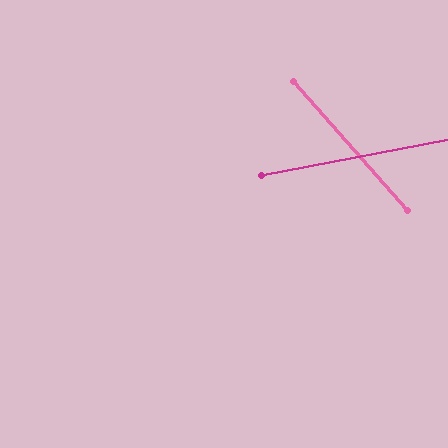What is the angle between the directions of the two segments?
Approximately 59 degrees.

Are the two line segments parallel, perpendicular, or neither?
Neither parallel nor perpendicular — they differ by about 59°.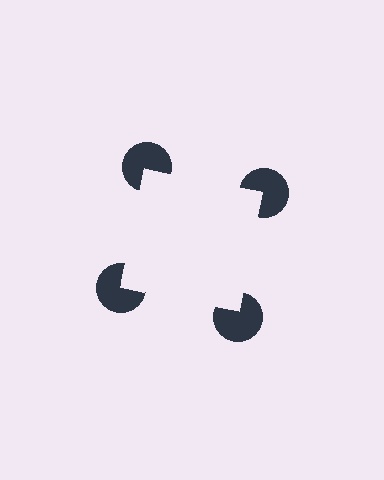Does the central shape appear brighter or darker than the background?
It typically appears slightly brighter than the background, even though no actual brightness change is drawn.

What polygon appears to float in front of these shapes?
An illusory square — its edges are inferred from the aligned wedge cuts in the pac-man discs, not physically drawn.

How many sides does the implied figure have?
4 sides.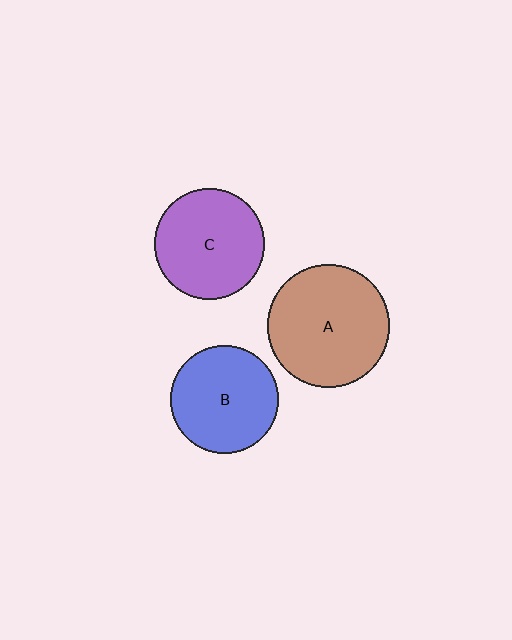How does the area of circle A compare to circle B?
Approximately 1.3 times.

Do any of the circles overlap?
No, none of the circles overlap.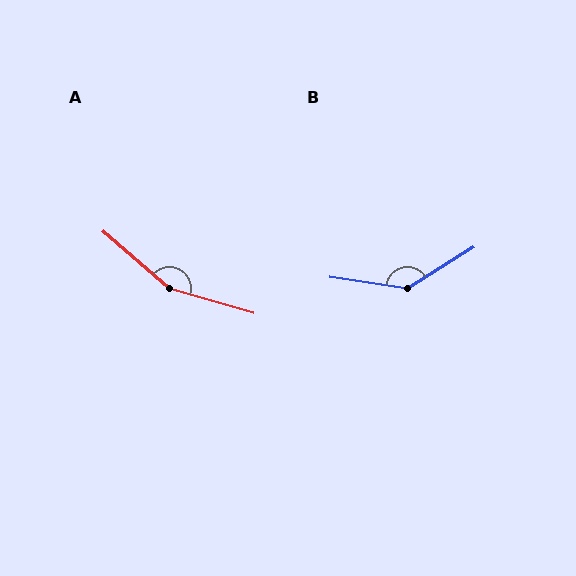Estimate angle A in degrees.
Approximately 155 degrees.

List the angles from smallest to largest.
B (139°), A (155°).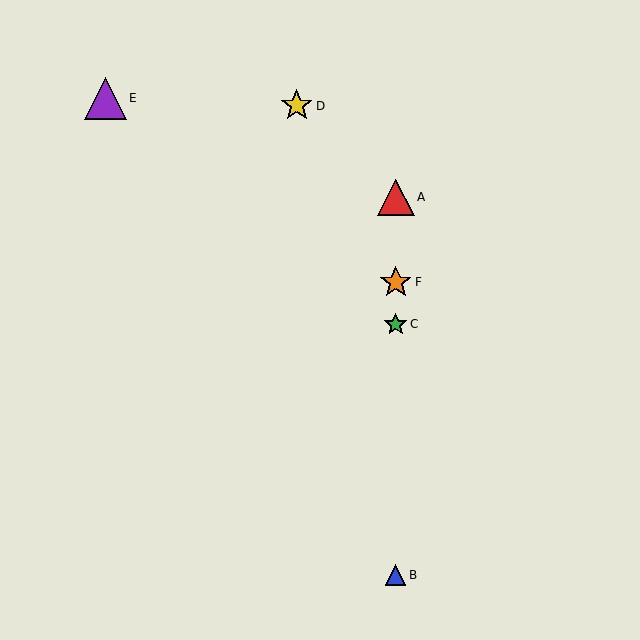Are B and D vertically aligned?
No, B is at x≈396 and D is at x≈297.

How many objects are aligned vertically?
4 objects (A, B, C, F) are aligned vertically.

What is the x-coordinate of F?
Object F is at x≈396.